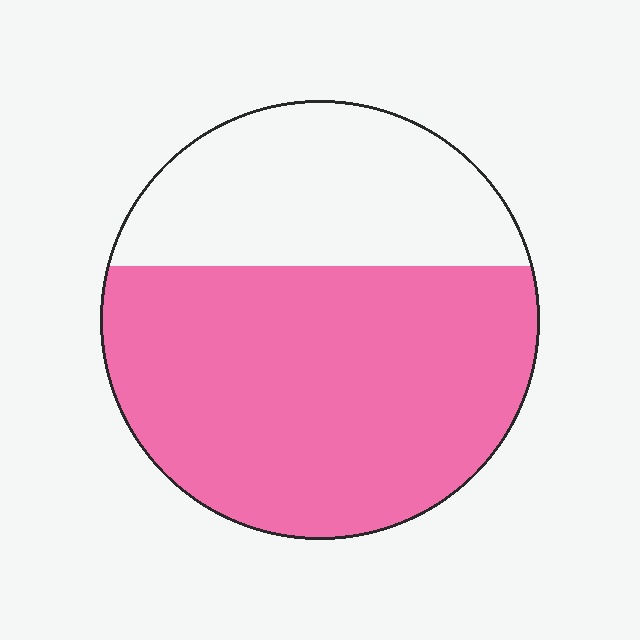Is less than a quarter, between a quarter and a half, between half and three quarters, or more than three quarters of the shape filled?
Between half and three quarters.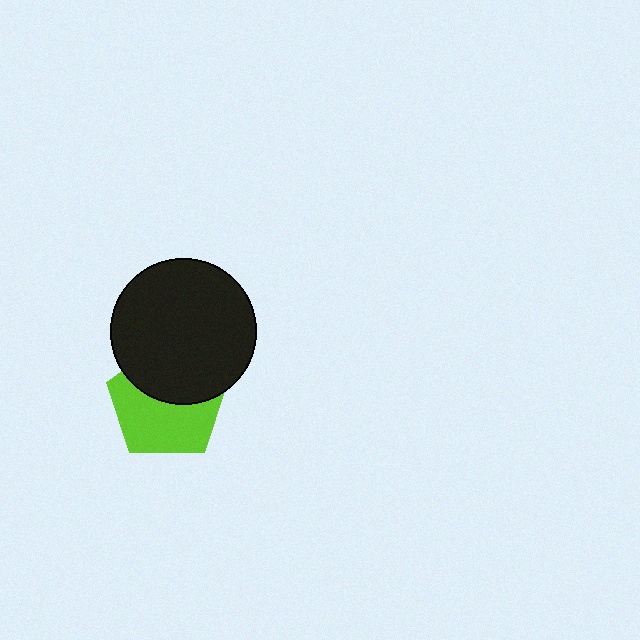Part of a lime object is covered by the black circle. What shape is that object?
It is a pentagon.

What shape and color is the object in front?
The object in front is a black circle.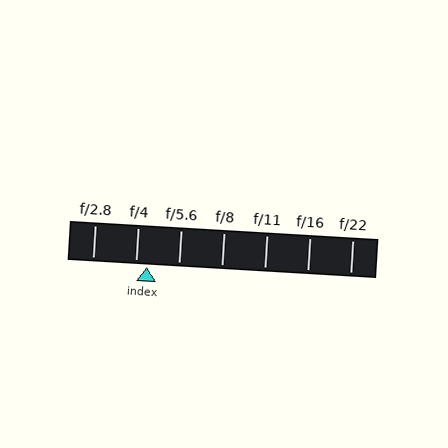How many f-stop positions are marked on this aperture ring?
There are 7 f-stop positions marked.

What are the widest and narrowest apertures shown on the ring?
The widest aperture shown is f/2.8 and the narrowest is f/22.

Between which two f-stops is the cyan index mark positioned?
The index mark is between f/4 and f/5.6.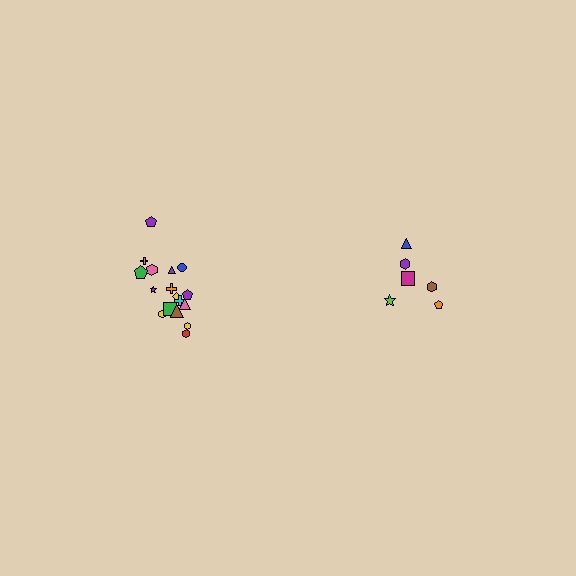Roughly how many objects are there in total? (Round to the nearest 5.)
Roughly 25 objects in total.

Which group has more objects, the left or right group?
The left group.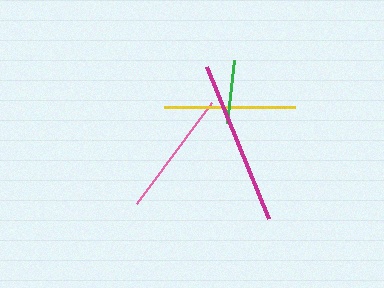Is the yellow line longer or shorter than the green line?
The yellow line is longer than the green line.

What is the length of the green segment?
The green segment is approximately 64 pixels long.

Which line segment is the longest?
The magenta line is the longest at approximately 164 pixels.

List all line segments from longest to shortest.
From longest to shortest: magenta, yellow, pink, green.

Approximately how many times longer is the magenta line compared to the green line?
The magenta line is approximately 2.6 times the length of the green line.